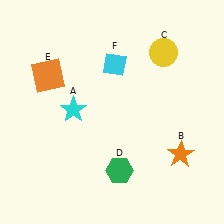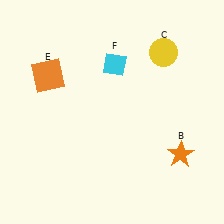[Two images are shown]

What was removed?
The green hexagon (D), the cyan star (A) were removed in Image 2.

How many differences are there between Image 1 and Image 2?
There are 2 differences between the two images.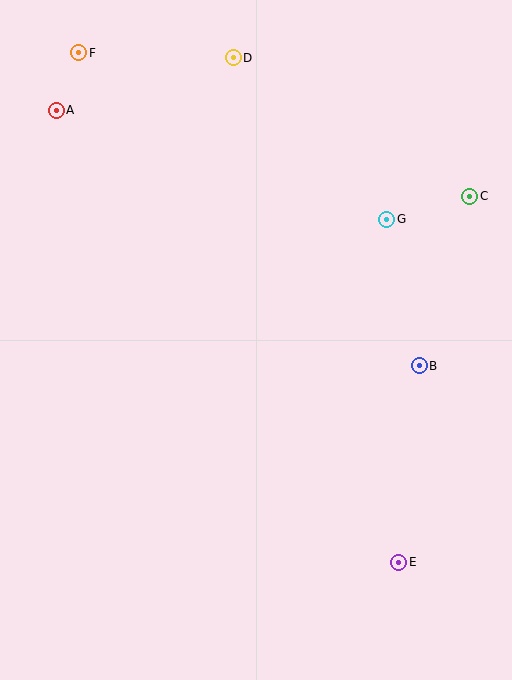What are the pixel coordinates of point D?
Point D is at (233, 58).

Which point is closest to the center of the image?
Point B at (419, 366) is closest to the center.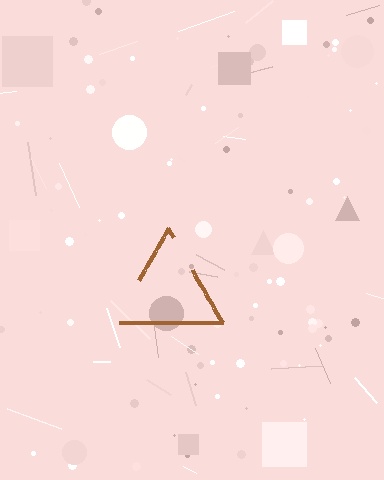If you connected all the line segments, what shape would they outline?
They would outline a triangle.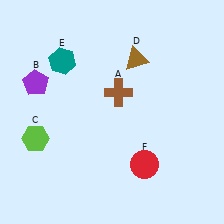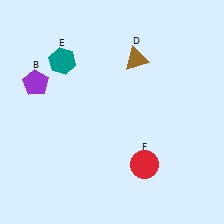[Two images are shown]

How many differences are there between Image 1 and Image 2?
There are 2 differences between the two images.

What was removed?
The lime hexagon (C), the brown cross (A) were removed in Image 2.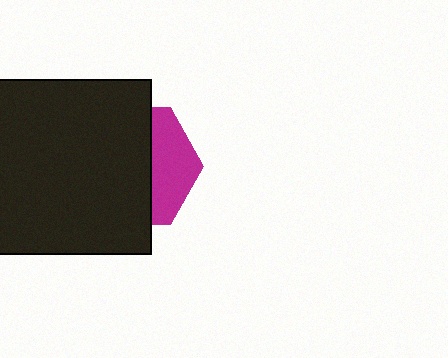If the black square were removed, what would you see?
You would see the complete magenta hexagon.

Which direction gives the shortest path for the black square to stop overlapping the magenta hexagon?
Moving left gives the shortest separation.